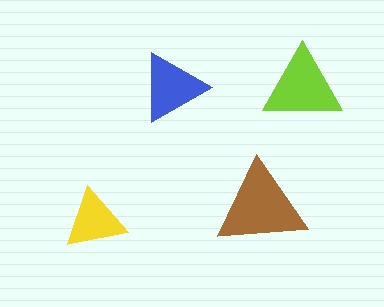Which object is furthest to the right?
The lime triangle is rightmost.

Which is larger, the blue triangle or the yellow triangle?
The blue one.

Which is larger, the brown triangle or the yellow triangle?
The brown one.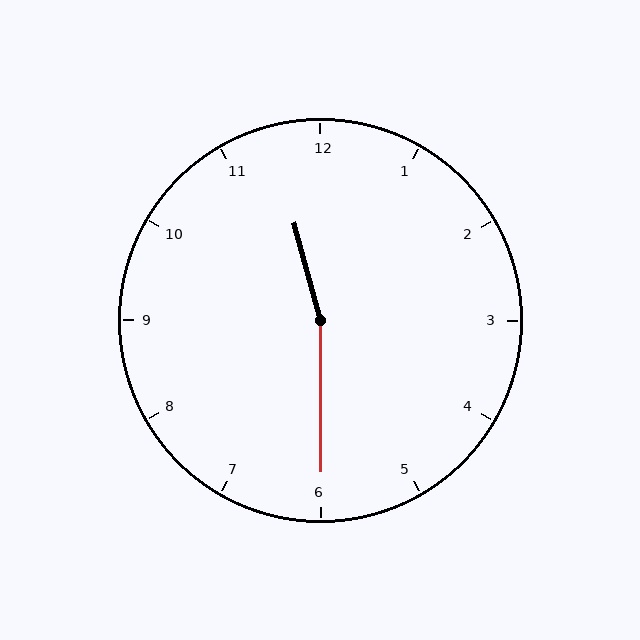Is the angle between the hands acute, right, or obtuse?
It is obtuse.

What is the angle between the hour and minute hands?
Approximately 165 degrees.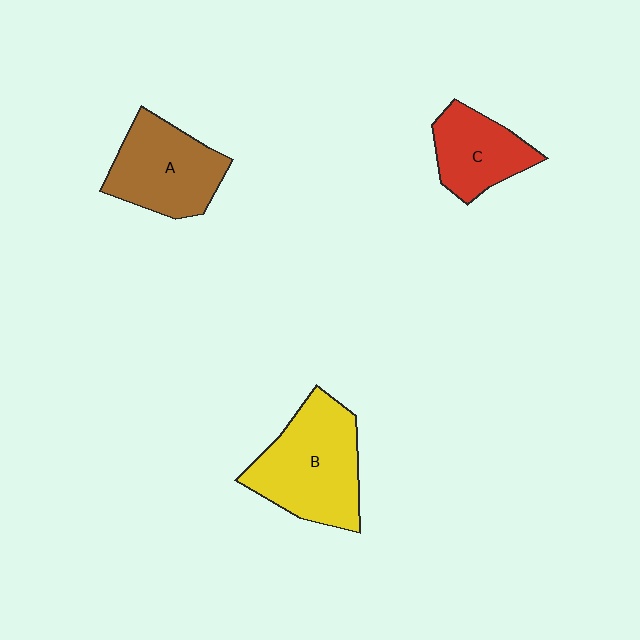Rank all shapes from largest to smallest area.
From largest to smallest: B (yellow), A (brown), C (red).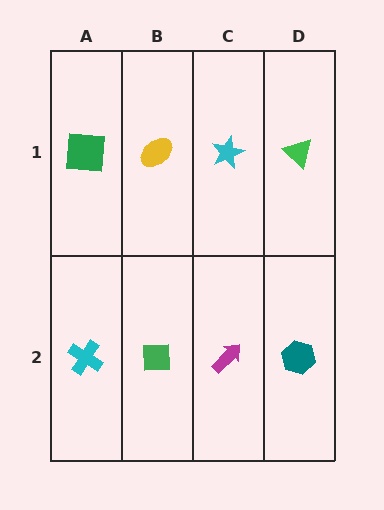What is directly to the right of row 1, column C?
A green triangle.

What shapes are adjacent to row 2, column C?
A cyan star (row 1, column C), a green square (row 2, column B), a teal hexagon (row 2, column D).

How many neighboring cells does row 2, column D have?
2.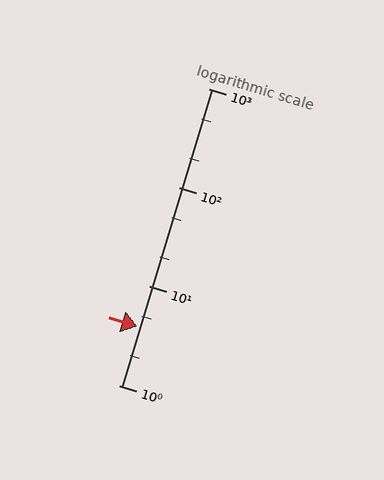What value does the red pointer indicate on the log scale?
The pointer indicates approximately 3.9.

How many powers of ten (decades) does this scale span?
The scale spans 3 decades, from 1 to 1000.